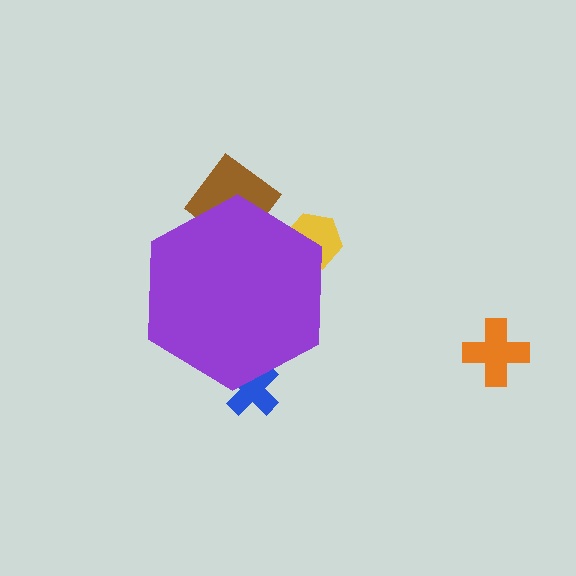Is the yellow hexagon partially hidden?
Yes, the yellow hexagon is partially hidden behind the purple hexagon.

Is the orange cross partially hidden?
No, the orange cross is fully visible.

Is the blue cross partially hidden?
Yes, the blue cross is partially hidden behind the purple hexagon.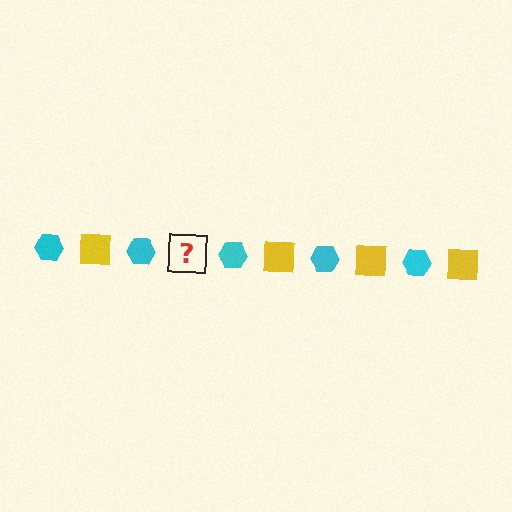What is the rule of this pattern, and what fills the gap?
The rule is that the pattern alternates between cyan hexagon and yellow square. The gap should be filled with a yellow square.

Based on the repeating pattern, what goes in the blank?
The blank should be a yellow square.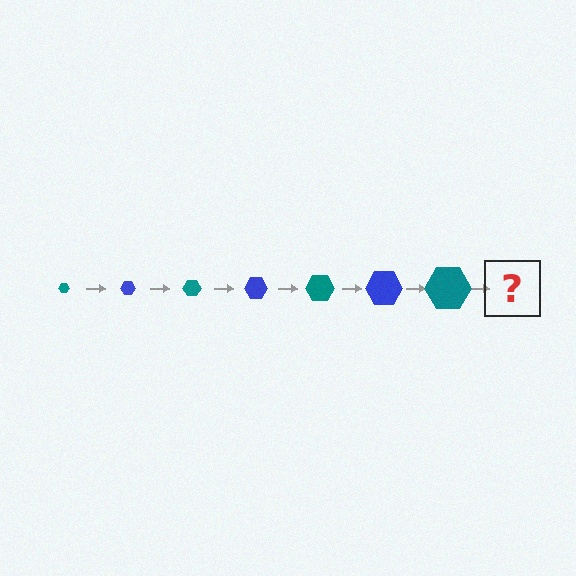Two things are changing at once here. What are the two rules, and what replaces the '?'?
The two rules are that the hexagon grows larger each step and the color cycles through teal and blue. The '?' should be a blue hexagon, larger than the previous one.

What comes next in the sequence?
The next element should be a blue hexagon, larger than the previous one.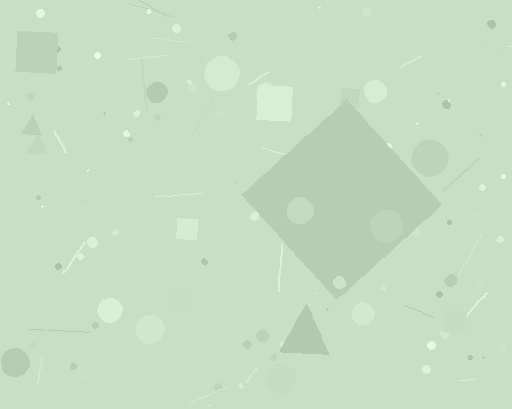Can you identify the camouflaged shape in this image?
The camouflaged shape is a diamond.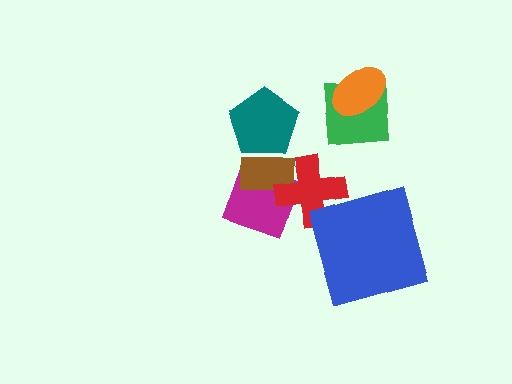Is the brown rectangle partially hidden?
Yes, it is partially covered by another shape.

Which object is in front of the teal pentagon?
The brown rectangle is in front of the teal pentagon.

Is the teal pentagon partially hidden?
Yes, it is partially covered by another shape.